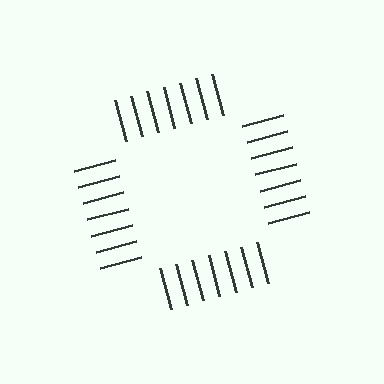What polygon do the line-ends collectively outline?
An illusory square — the line segments terminate on its edges but no continuous stroke is drawn.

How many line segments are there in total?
28 — 7 along each of the 4 edges.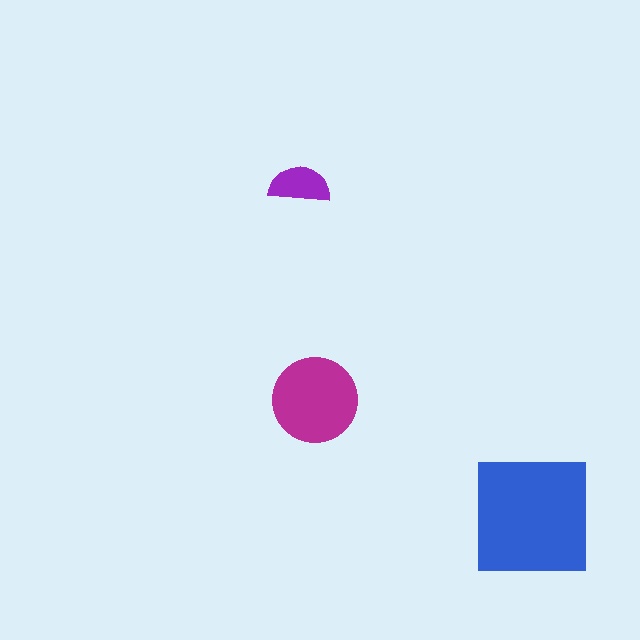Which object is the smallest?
The purple semicircle.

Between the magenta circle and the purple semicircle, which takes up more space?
The magenta circle.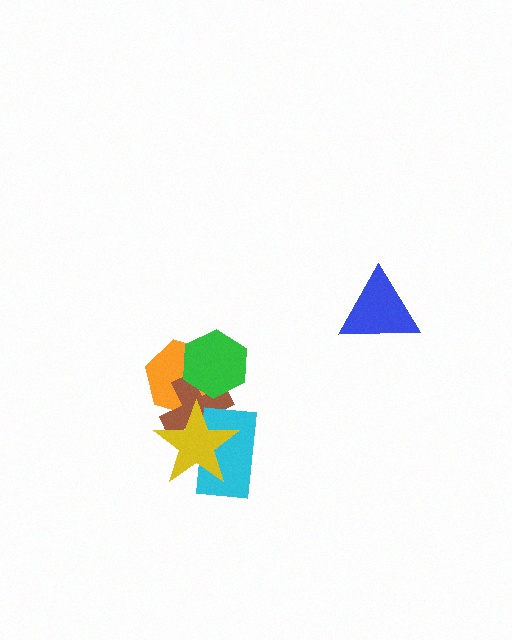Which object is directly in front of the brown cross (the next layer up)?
The green hexagon is directly in front of the brown cross.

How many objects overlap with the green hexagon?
2 objects overlap with the green hexagon.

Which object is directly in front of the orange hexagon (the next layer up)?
The brown cross is directly in front of the orange hexagon.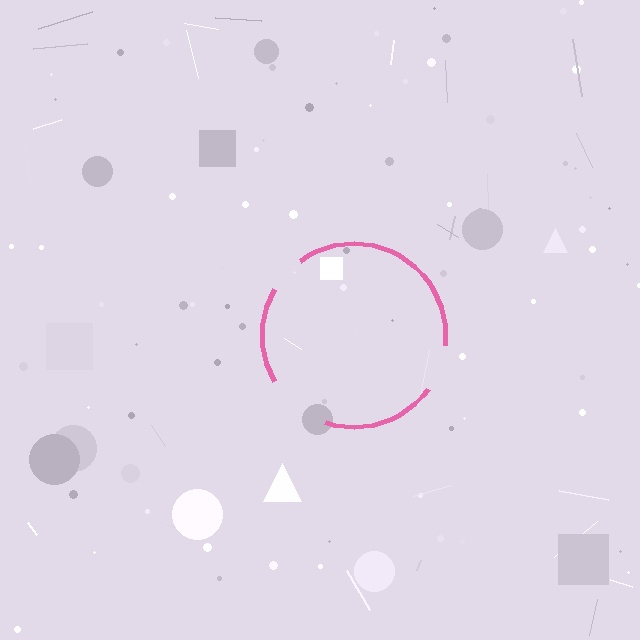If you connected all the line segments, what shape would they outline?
They would outline a circle.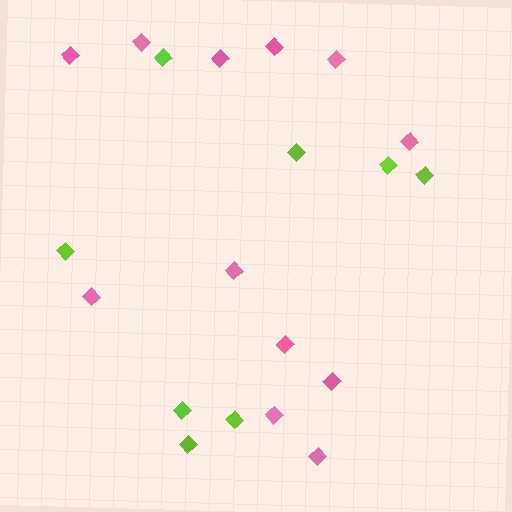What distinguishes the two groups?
There are 2 groups: one group of lime diamonds (8) and one group of pink diamonds (12).